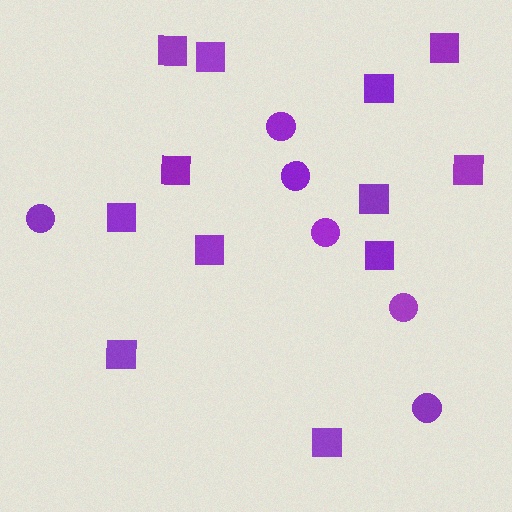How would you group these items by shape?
There are 2 groups: one group of circles (6) and one group of squares (12).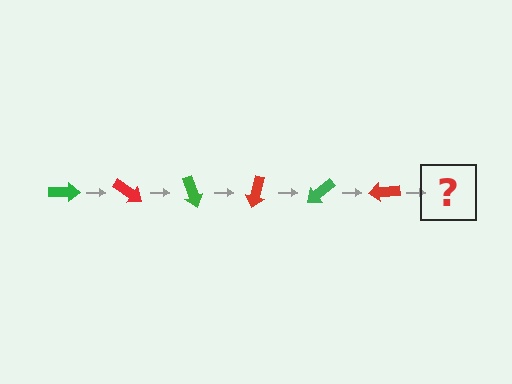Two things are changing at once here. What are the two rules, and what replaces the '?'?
The two rules are that it rotates 35 degrees each step and the color cycles through green and red. The '?' should be a green arrow, rotated 210 degrees from the start.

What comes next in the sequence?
The next element should be a green arrow, rotated 210 degrees from the start.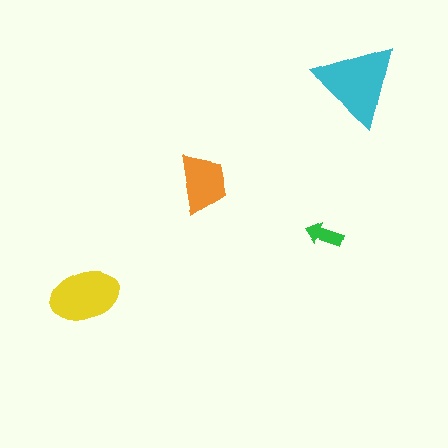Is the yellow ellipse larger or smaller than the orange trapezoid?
Larger.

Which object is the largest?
The cyan triangle.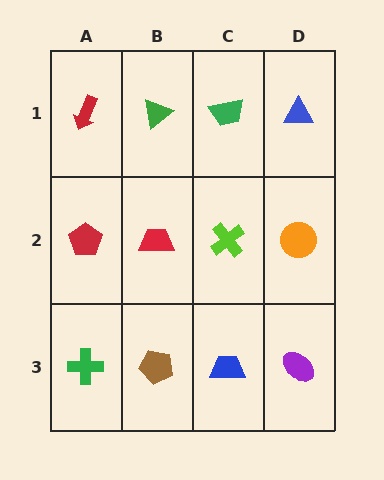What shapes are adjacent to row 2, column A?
A red arrow (row 1, column A), a green cross (row 3, column A), a red trapezoid (row 2, column B).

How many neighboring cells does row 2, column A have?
3.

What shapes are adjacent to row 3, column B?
A red trapezoid (row 2, column B), a green cross (row 3, column A), a blue trapezoid (row 3, column C).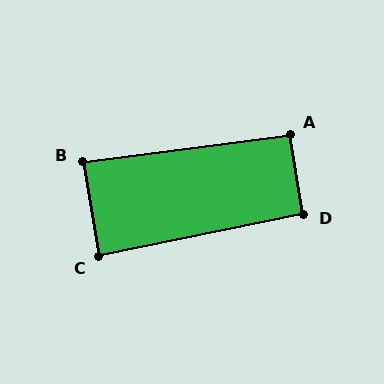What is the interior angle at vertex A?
Approximately 92 degrees (approximately right).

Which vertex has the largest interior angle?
D, at approximately 92 degrees.